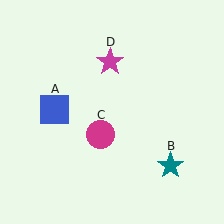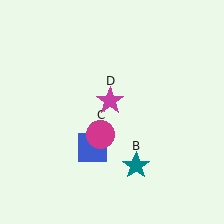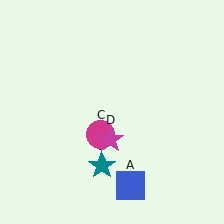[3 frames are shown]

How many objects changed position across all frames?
3 objects changed position: blue square (object A), teal star (object B), magenta star (object D).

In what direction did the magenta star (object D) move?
The magenta star (object D) moved down.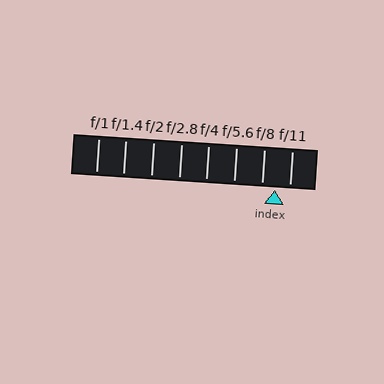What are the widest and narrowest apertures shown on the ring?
The widest aperture shown is f/1 and the narrowest is f/11.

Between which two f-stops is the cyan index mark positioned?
The index mark is between f/8 and f/11.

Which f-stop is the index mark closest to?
The index mark is closest to f/8.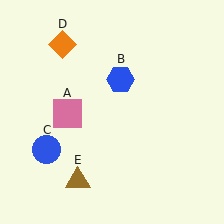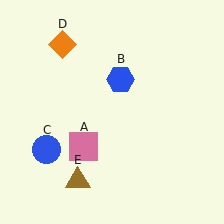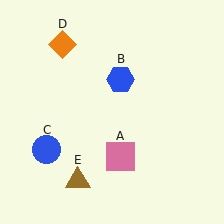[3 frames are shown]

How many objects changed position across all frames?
1 object changed position: pink square (object A).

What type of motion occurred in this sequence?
The pink square (object A) rotated counterclockwise around the center of the scene.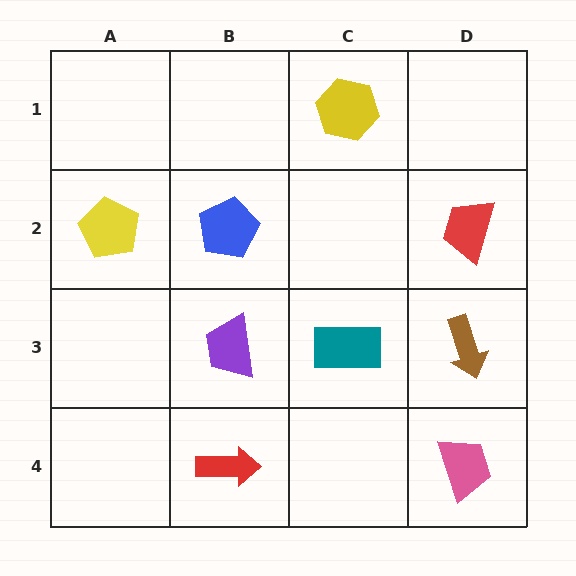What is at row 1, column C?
A yellow hexagon.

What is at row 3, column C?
A teal rectangle.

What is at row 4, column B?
A red arrow.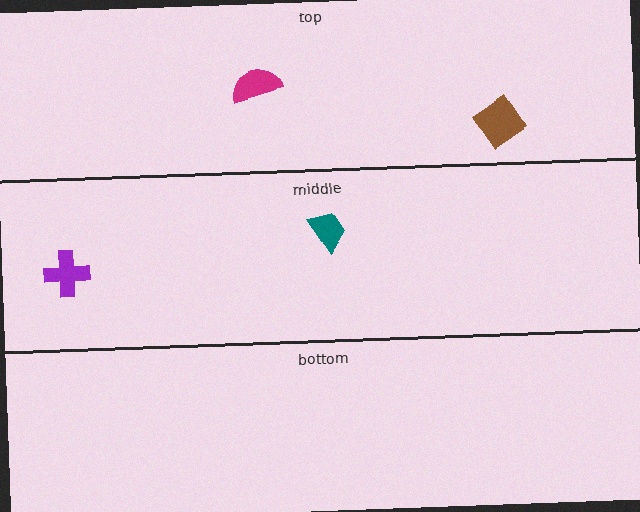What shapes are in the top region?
The brown diamond, the magenta semicircle.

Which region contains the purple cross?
The middle region.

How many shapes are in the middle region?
2.